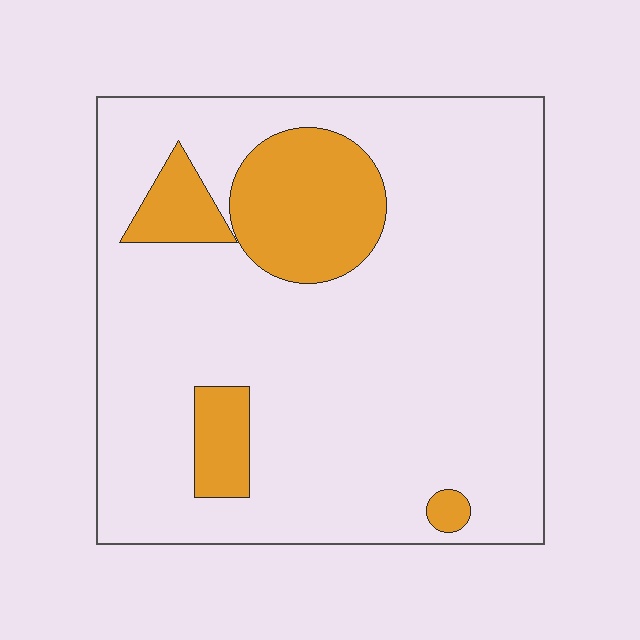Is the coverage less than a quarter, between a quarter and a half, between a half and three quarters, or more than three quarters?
Less than a quarter.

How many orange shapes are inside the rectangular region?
4.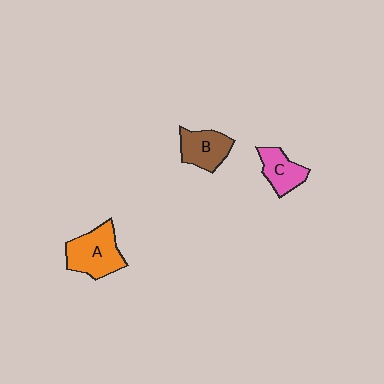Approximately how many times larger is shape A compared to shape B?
Approximately 1.3 times.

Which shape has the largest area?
Shape A (orange).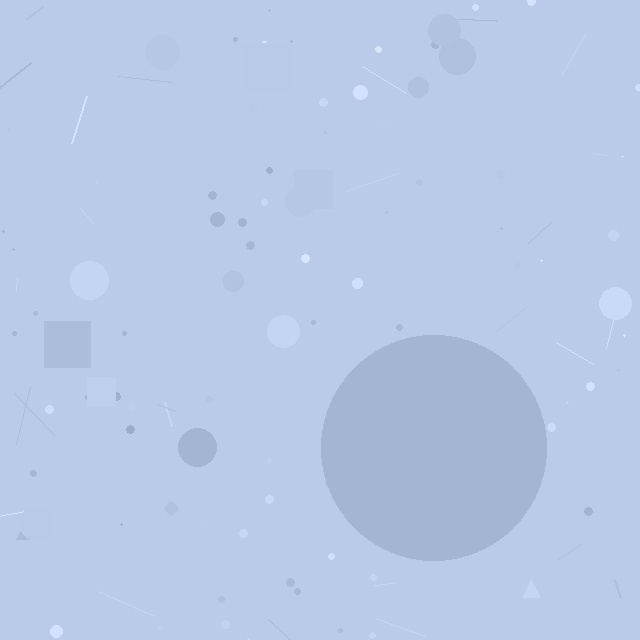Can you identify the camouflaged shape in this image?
The camouflaged shape is a circle.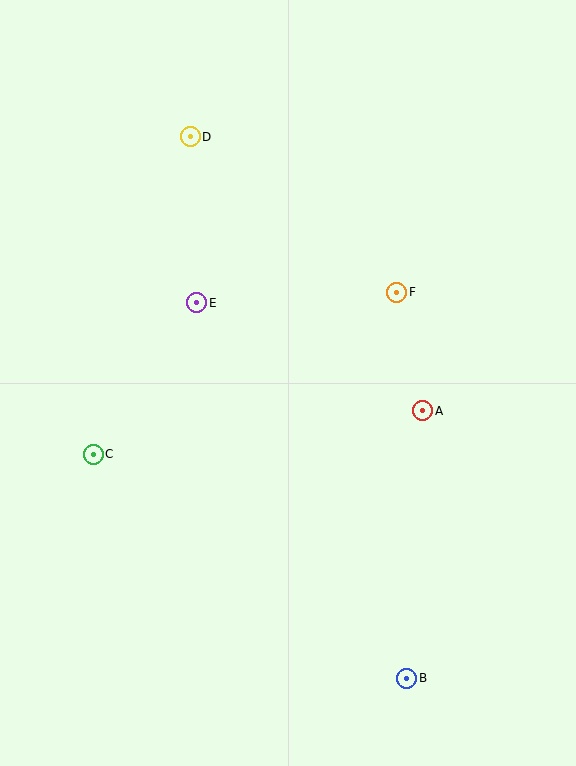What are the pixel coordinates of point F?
Point F is at (397, 292).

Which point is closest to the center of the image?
Point E at (197, 303) is closest to the center.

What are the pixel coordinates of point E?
Point E is at (197, 303).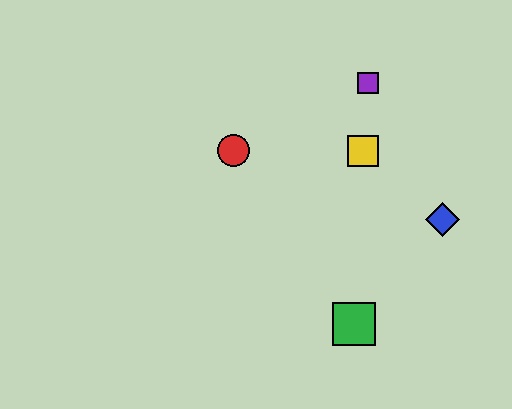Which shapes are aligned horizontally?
The red circle, the yellow square are aligned horizontally.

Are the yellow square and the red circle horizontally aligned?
Yes, both are at y≈151.